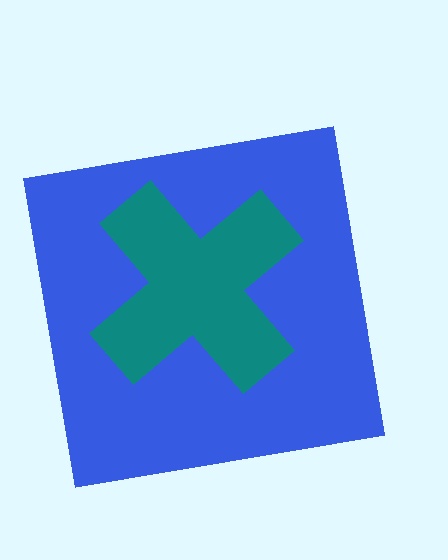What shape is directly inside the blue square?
The teal cross.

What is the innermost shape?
The teal cross.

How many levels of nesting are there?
2.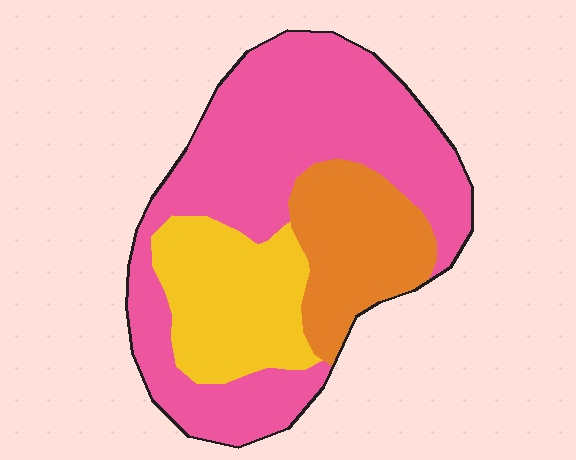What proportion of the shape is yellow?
Yellow covers about 20% of the shape.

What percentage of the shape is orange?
Orange takes up about one fifth (1/5) of the shape.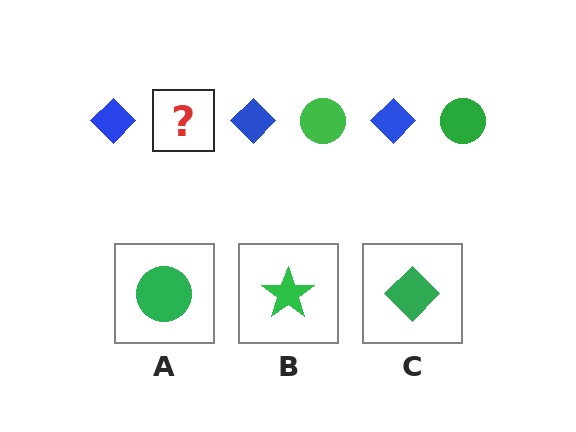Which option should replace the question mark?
Option A.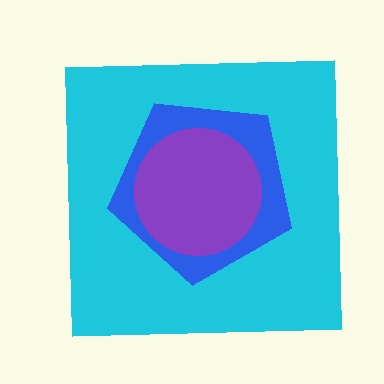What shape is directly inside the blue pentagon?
The purple circle.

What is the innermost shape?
The purple circle.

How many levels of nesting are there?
3.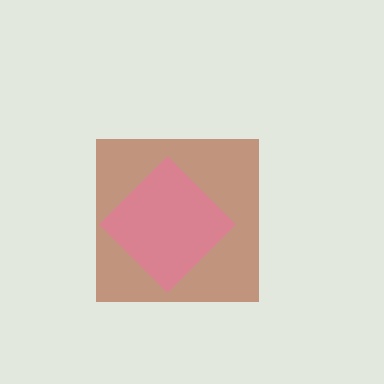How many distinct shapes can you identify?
There are 2 distinct shapes: a brown square, a pink diamond.